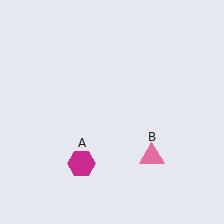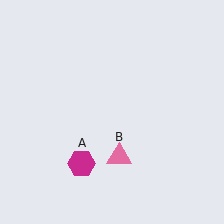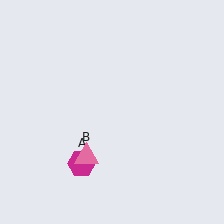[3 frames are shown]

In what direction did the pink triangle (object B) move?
The pink triangle (object B) moved left.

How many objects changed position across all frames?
1 object changed position: pink triangle (object B).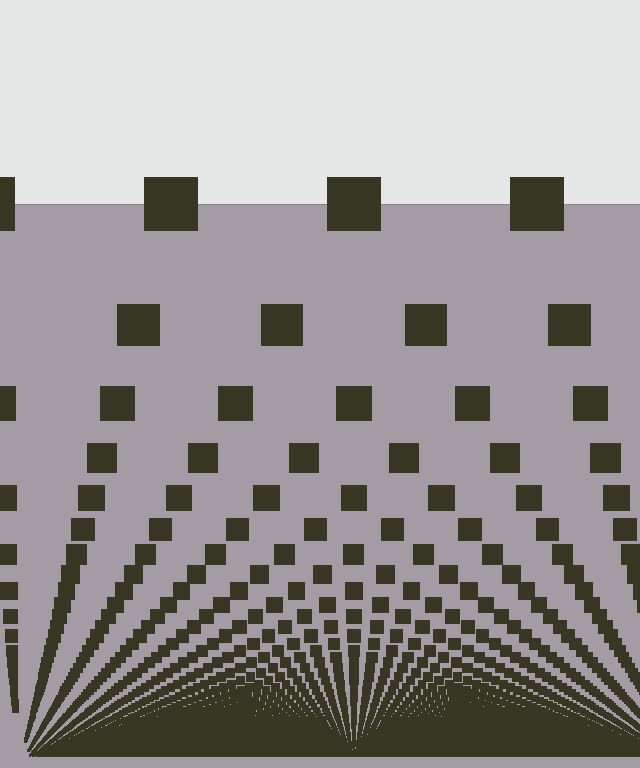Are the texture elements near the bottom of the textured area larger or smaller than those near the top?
Smaller. The gradient is inverted — elements near the bottom are smaller and denser.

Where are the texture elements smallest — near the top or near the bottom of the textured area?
Near the bottom.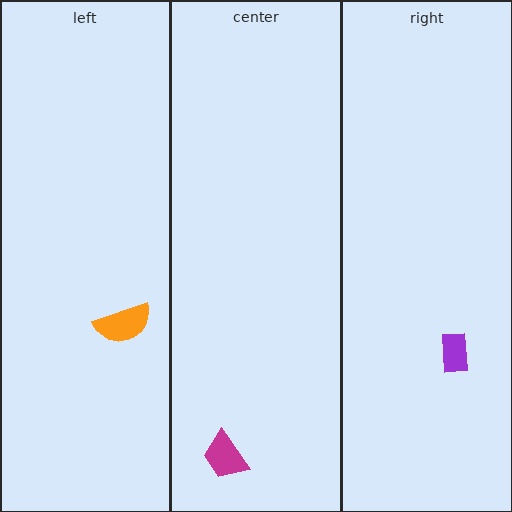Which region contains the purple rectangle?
The right region.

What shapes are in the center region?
The magenta trapezoid.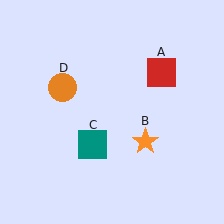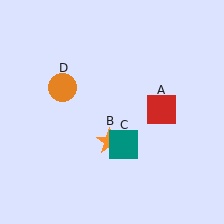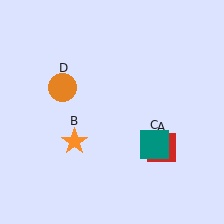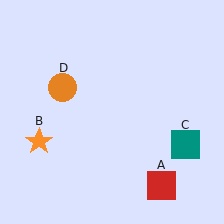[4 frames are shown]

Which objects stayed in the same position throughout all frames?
Orange circle (object D) remained stationary.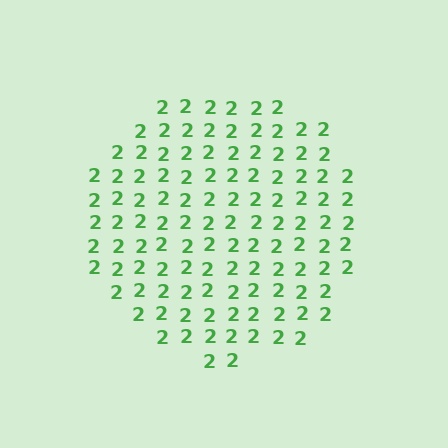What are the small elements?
The small elements are digit 2's.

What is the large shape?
The large shape is a circle.